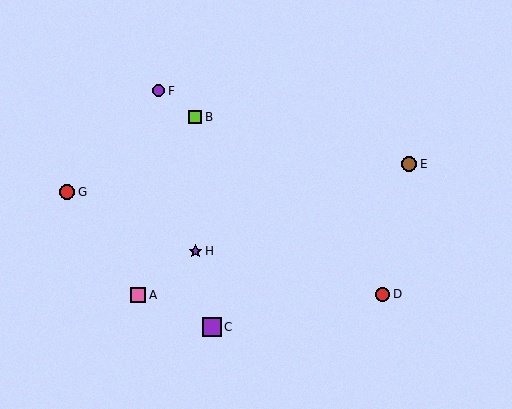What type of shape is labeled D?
Shape D is a red circle.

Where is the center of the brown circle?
The center of the brown circle is at (409, 164).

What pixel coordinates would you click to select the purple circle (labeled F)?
Click at (158, 91) to select the purple circle F.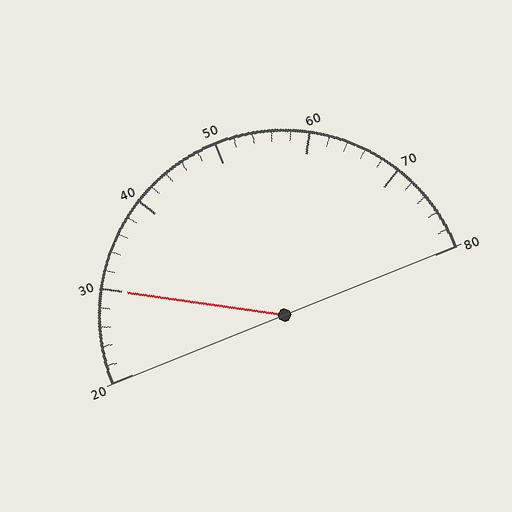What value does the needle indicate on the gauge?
The needle indicates approximately 30.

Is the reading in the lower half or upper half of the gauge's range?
The reading is in the lower half of the range (20 to 80).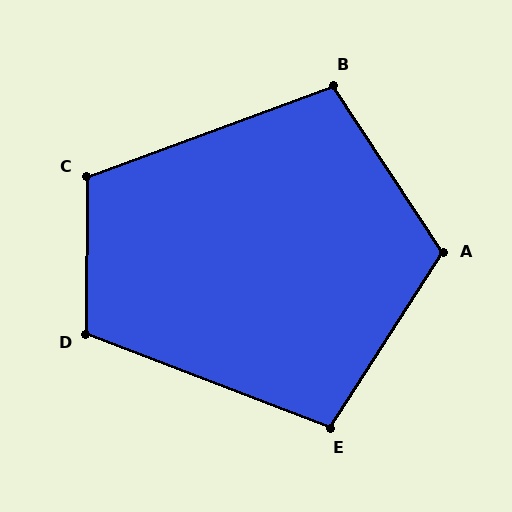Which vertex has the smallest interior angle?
E, at approximately 102 degrees.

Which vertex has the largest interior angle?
A, at approximately 114 degrees.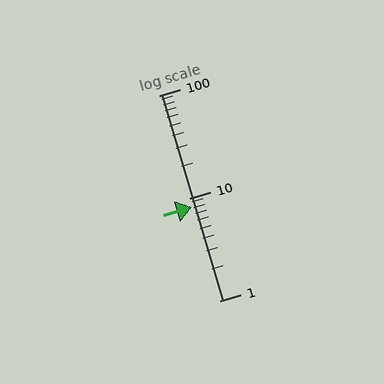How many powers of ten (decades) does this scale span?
The scale spans 2 decades, from 1 to 100.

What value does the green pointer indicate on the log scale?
The pointer indicates approximately 8.2.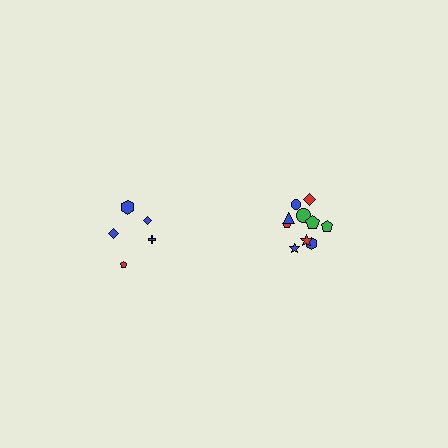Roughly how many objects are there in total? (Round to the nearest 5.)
Roughly 15 objects in total.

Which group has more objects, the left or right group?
The right group.